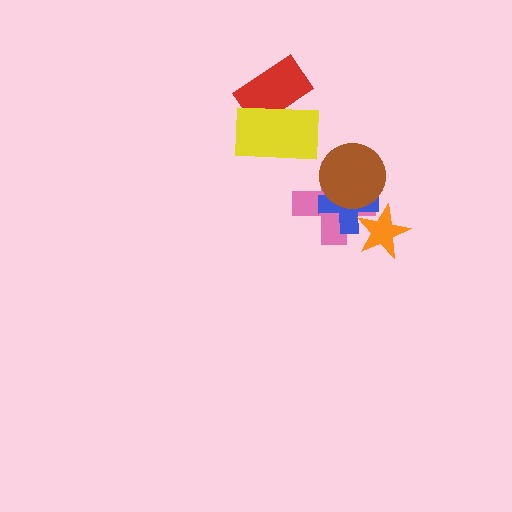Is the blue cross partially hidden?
Yes, it is partially covered by another shape.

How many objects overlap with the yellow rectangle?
1 object overlaps with the yellow rectangle.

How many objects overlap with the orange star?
2 objects overlap with the orange star.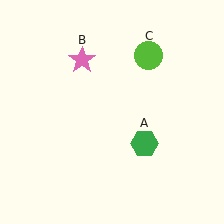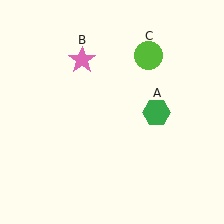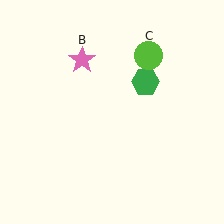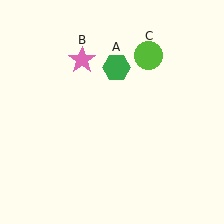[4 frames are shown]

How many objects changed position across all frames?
1 object changed position: green hexagon (object A).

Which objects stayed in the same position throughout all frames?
Pink star (object B) and lime circle (object C) remained stationary.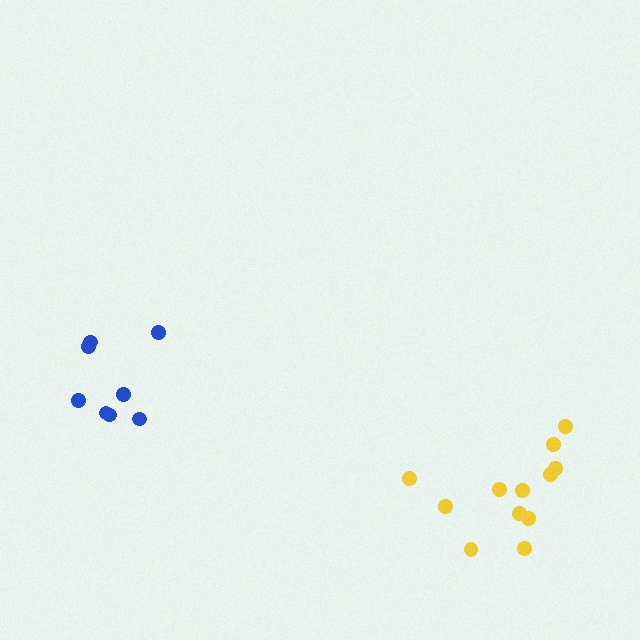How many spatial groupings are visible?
There are 2 spatial groupings.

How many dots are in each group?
Group 1: 12 dots, Group 2: 8 dots (20 total).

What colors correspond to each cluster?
The clusters are colored: yellow, blue.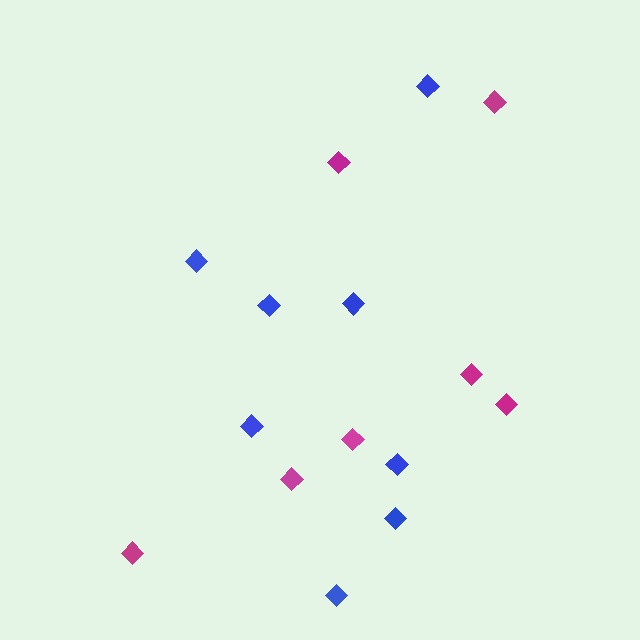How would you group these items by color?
There are 2 groups: one group of magenta diamonds (7) and one group of blue diamonds (8).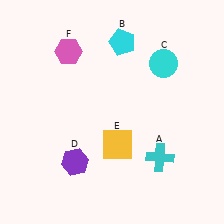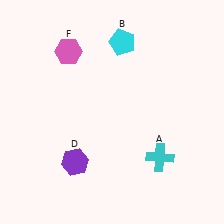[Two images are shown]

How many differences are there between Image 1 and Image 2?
There are 2 differences between the two images.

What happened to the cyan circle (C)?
The cyan circle (C) was removed in Image 2. It was in the top-right area of Image 1.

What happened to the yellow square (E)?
The yellow square (E) was removed in Image 2. It was in the bottom-right area of Image 1.